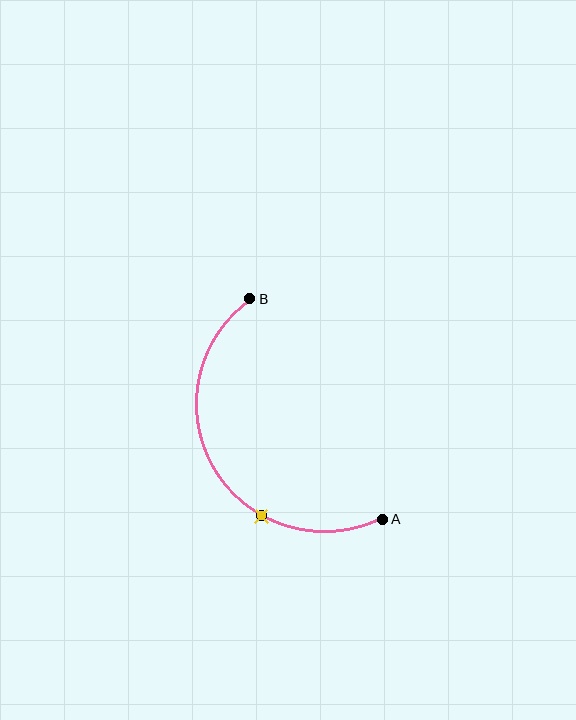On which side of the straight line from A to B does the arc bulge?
The arc bulges to the left of the straight line connecting A and B.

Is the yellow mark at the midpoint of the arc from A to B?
No. The yellow mark lies on the arc but is closer to endpoint A. The arc midpoint would be at the point on the curve equidistant along the arc from both A and B.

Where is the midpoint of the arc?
The arc midpoint is the point on the curve farthest from the straight line joining A and B. It sits to the left of that line.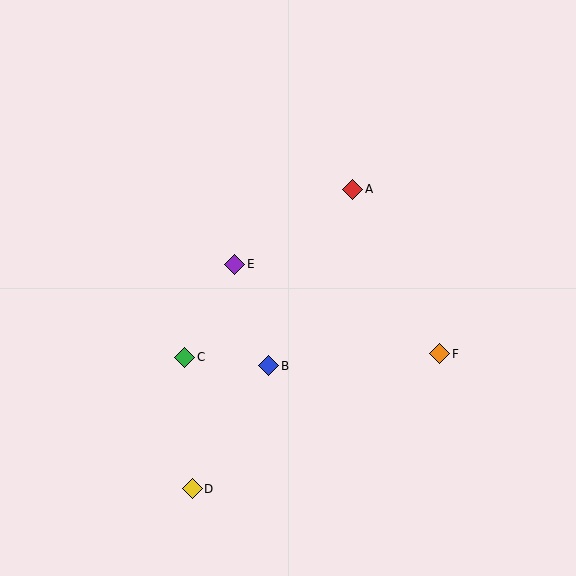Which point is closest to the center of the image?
Point E at (235, 264) is closest to the center.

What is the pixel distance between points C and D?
The distance between C and D is 132 pixels.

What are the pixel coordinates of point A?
Point A is at (353, 189).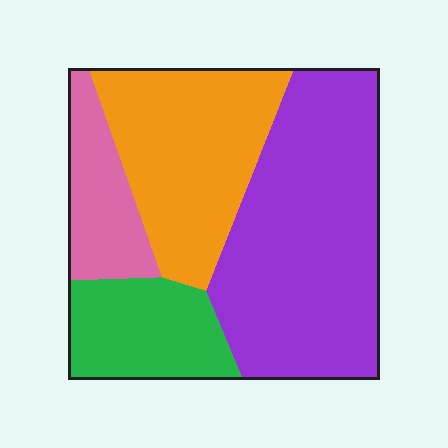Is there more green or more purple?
Purple.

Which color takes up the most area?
Purple, at roughly 45%.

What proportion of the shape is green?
Green takes up less than a sixth of the shape.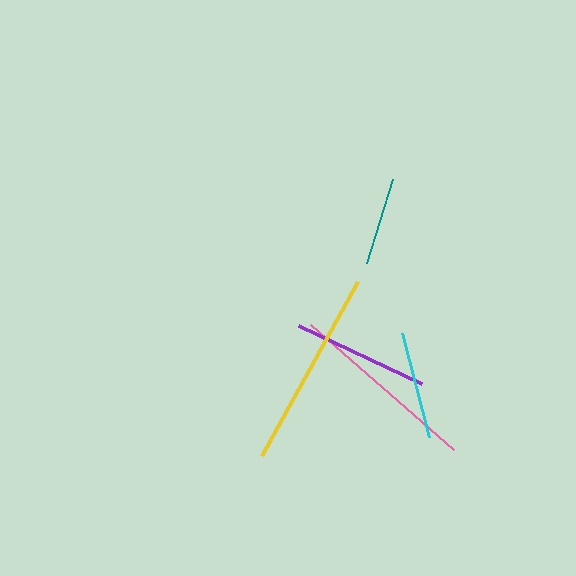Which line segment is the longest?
The yellow line is the longest at approximately 200 pixels.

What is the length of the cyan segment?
The cyan segment is approximately 107 pixels long.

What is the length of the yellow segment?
The yellow segment is approximately 200 pixels long.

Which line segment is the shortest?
The teal line is the shortest at approximately 88 pixels.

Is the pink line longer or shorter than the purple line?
The pink line is longer than the purple line.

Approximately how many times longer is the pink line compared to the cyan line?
The pink line is approximately 1.8 times the length of the cyan line.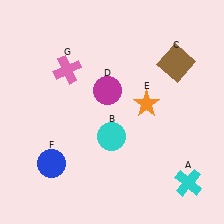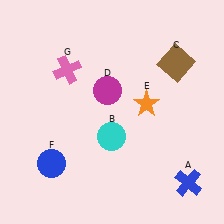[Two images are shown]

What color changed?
The cross (A) changed from cyan in Image 1 to blue in Image 2.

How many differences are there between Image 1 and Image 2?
There is 1 difference between the two images.